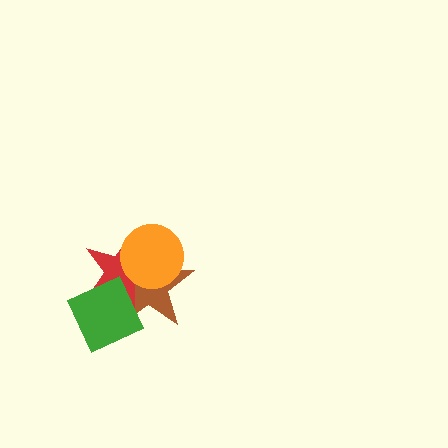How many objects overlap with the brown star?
3 objects overlap with the brown star.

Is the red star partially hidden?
Yes, it is partially covered by another shape.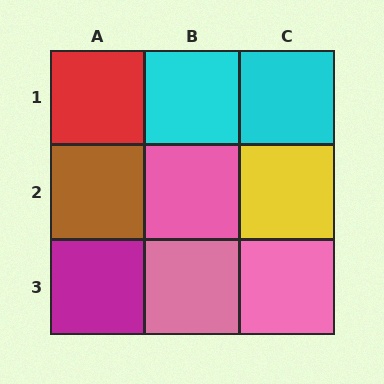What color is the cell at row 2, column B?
Pink.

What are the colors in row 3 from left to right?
Magenta, pink, pink.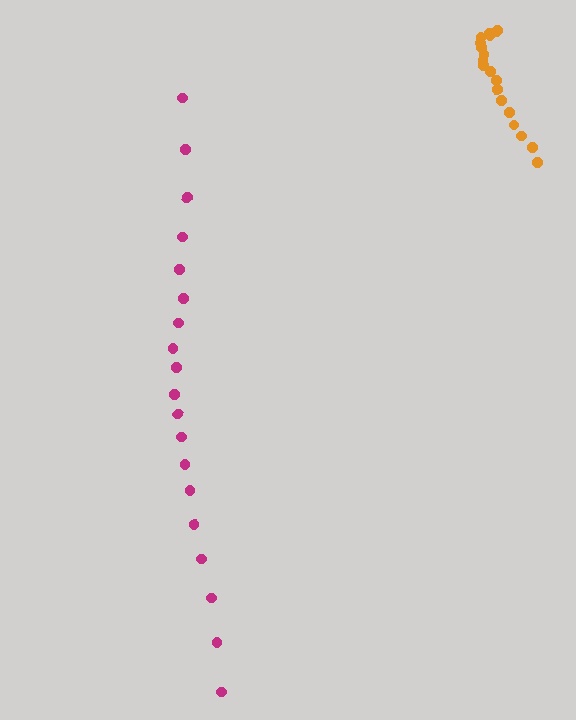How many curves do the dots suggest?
There are 2 distinct paths.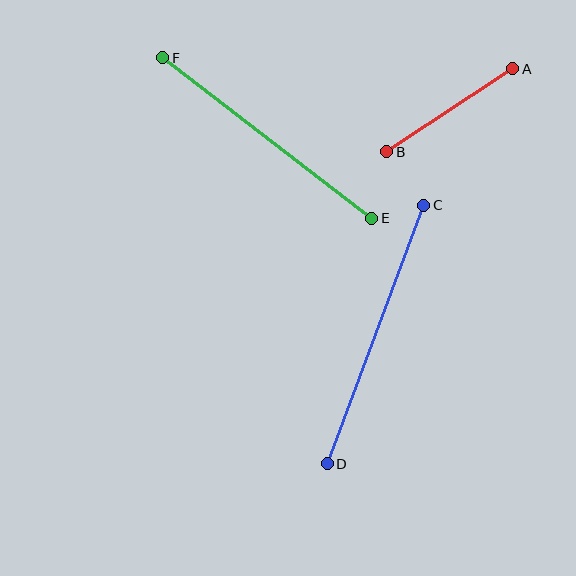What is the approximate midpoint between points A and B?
The midpoint is at approximately (450, 110) pixels.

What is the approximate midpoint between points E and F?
The midpoint is at approximately (267, 138) pixels.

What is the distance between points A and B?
The distance is approximately 151 pixels.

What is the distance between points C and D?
The distance is approximately 276 pixels.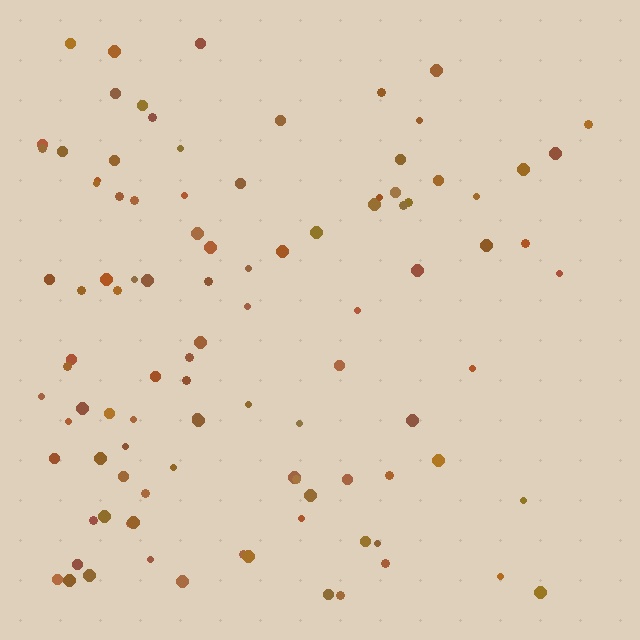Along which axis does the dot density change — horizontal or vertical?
Horizontal.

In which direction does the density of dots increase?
From right to left, with the left side densest.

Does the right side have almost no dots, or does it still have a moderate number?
Still a moderate number, just noticeably fewer than the left.